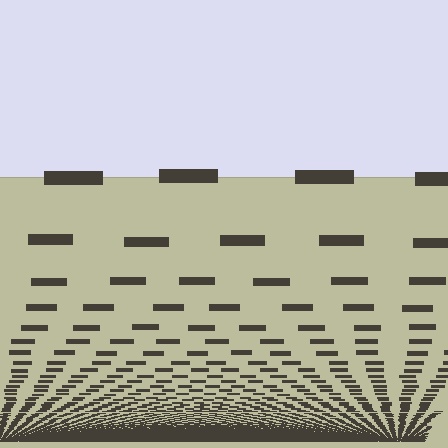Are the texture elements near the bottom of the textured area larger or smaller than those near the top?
Smaller. The gradient is inverted — elements near the bottom are smaller and denser.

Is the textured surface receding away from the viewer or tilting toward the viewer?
The surface appears to tilt toward the viewer. Texture elements get larger and sparser toward the top.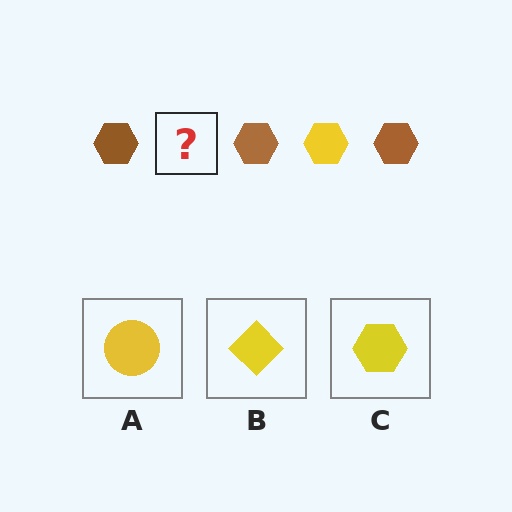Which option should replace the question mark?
Option C.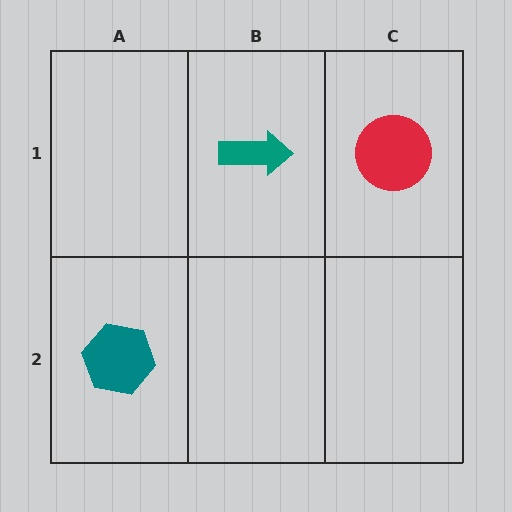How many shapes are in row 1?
2 shapes.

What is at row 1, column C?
A red circle.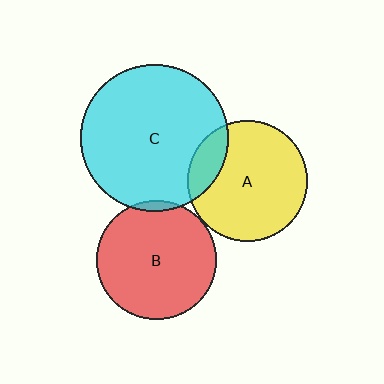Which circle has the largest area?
Circle C (cyan).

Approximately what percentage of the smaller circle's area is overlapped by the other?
Approximately 5%.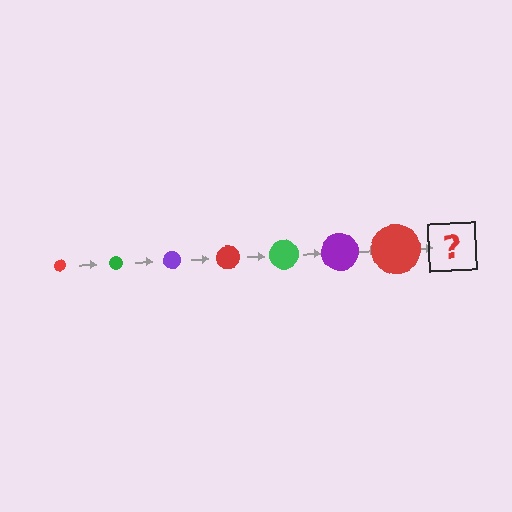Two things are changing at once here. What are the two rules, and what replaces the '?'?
The two rules are that the circle grows larger each step and the color cycles through red, green, and purple. The '?' should be a green circle, larger than the previous one.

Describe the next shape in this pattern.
It should be a green circle, larger than the previous one.